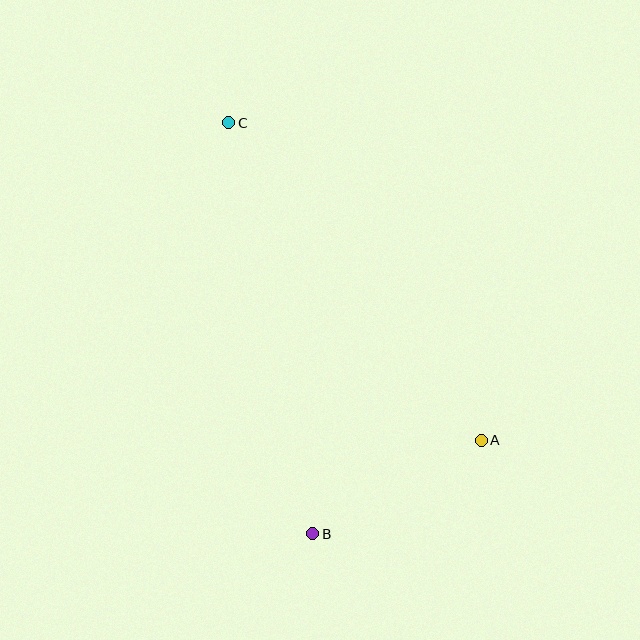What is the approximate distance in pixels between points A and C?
The distance between A and C is approximately 406 pixels.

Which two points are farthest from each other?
Points B and C are farthest from each other.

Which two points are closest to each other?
Points A and B are closest to each other.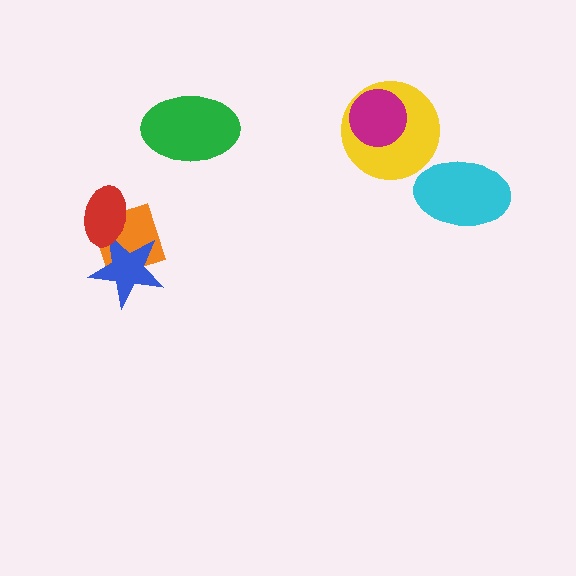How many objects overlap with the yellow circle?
1 object overlaps with the yellow circle.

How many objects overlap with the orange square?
2 objects overlap with the orange square.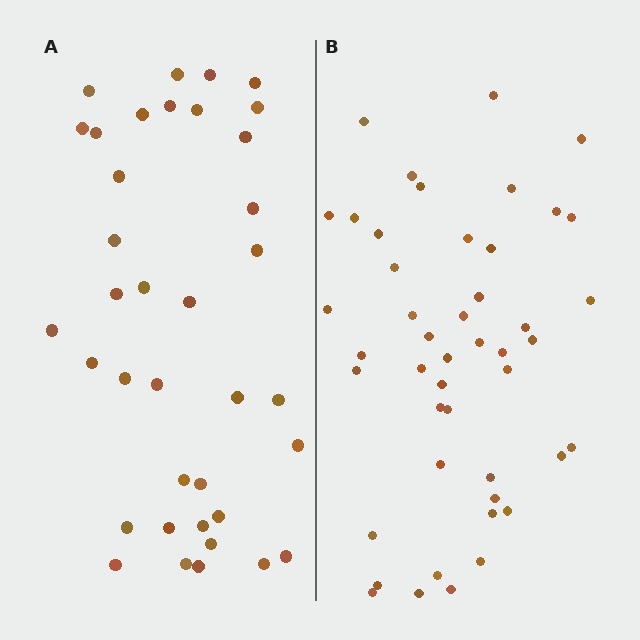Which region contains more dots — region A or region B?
Region B (the right region) has more dots.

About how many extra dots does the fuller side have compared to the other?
Region B has roughly 8 or so more dots than region A.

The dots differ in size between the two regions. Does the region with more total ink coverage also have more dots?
No. Region A has more total ink coverage because its dots are larger, but region B actually contains more individual dots. Total area can be misleading — the number of items is what matters here.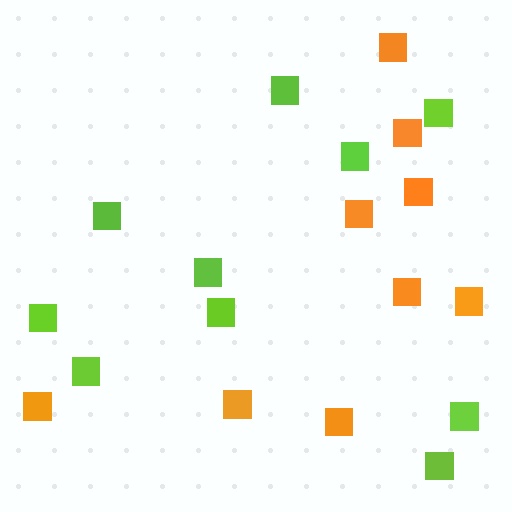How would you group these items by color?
There are 2 groups: one group of lime squares (10) and one group of orange squares (9).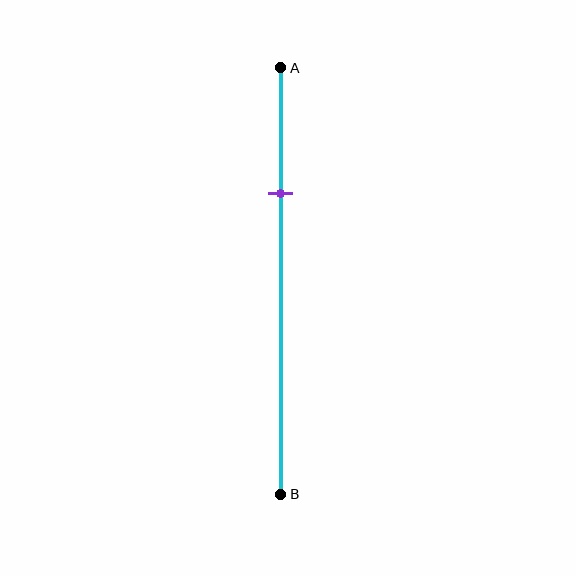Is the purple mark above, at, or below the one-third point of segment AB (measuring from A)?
The purple mark is above the one-third point of segment AB.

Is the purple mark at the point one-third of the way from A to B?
No, the mark is at about 30% from A, not at the 33% one-third point.